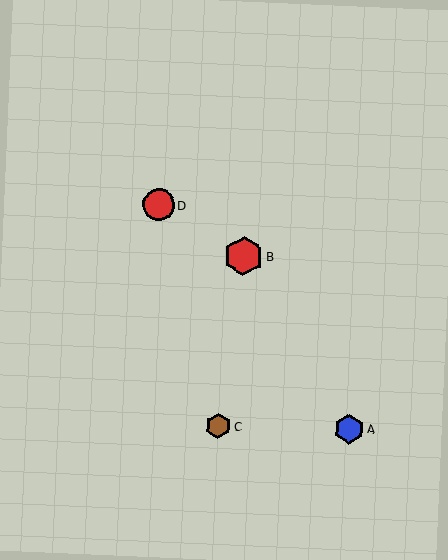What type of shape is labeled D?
Shape D is a red circle.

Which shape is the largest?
The red hexagon (labeled B) is the largest.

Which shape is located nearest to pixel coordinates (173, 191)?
The red circle (labeled D) at (159, 205) is nearest to that location.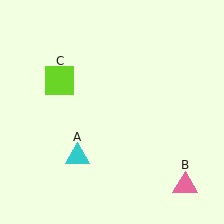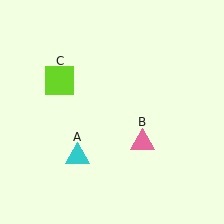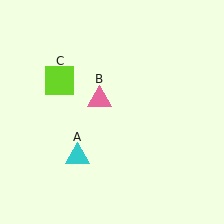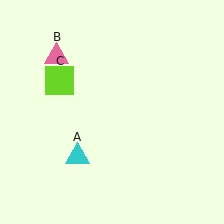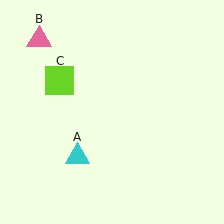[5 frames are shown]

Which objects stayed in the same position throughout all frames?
Cyan triangle (object A) and lime square (object C) remained stationary.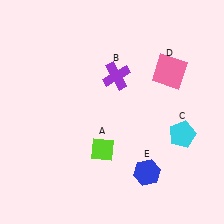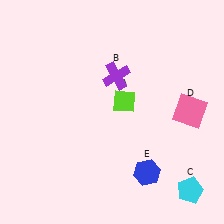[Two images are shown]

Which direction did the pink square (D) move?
The pink square (D) moved down.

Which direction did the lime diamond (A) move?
The lime diamond (A) moved up.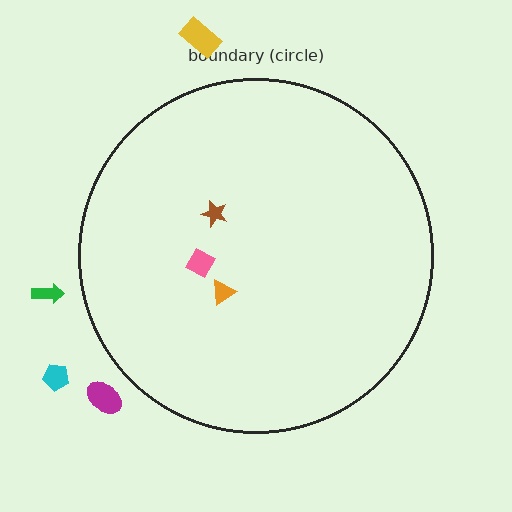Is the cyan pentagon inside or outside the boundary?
Outside.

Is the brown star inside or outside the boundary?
Inside.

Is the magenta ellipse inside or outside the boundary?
Outside.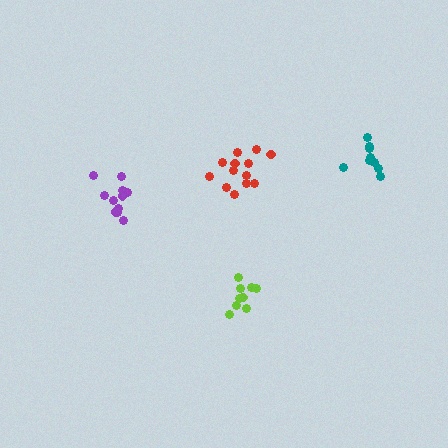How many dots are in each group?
Group 1: 11 dots, Group 2: 9 dots, Group 3: 9 dots, Group 4: 13 dots (42 total).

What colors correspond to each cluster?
The clusters are colored: purple, teal, lime, red.